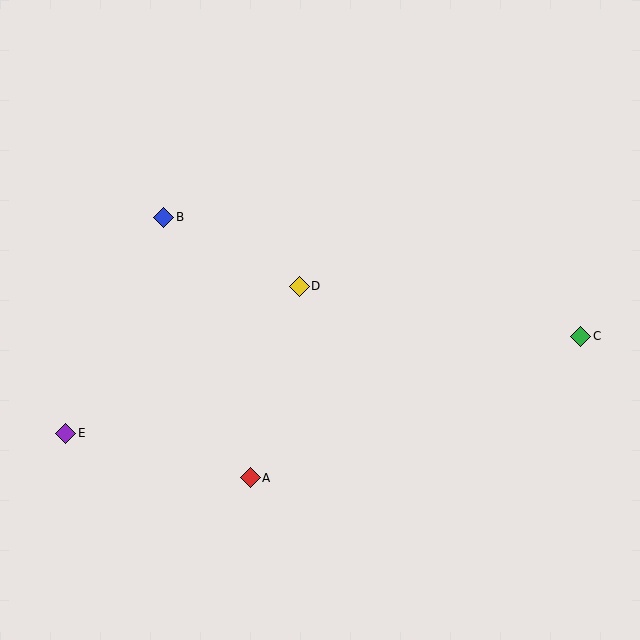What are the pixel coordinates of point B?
Point B is at (164, 217).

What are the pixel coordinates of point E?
Point E is at (66, 433).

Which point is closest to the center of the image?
Point D at (299, 286) is closest to the center.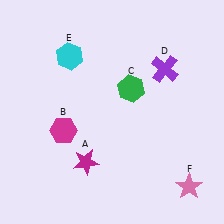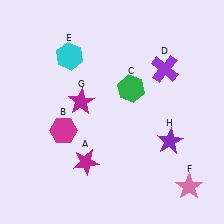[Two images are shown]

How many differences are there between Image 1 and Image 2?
There are 2 differences between the two images.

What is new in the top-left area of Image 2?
A magenta star (G) was added in the top-left area of Image 2.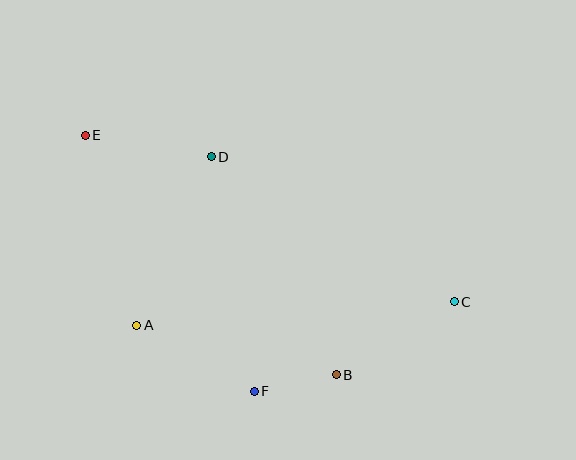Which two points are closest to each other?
Points B and F are closest to each other.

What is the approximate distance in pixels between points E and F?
The distance between E and F is approximately 307 pixels.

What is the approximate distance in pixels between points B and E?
The distance between B and E is approximately 347 pixels.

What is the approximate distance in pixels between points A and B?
The distance between A and B is approximately 206 pixels.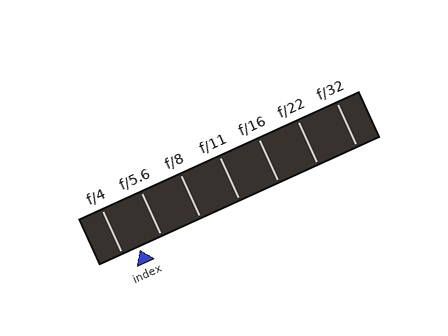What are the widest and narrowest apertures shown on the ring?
The widest aperture shown is f/4 and the narrowest is f/32.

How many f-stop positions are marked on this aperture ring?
There are 7 f-stop positions marked.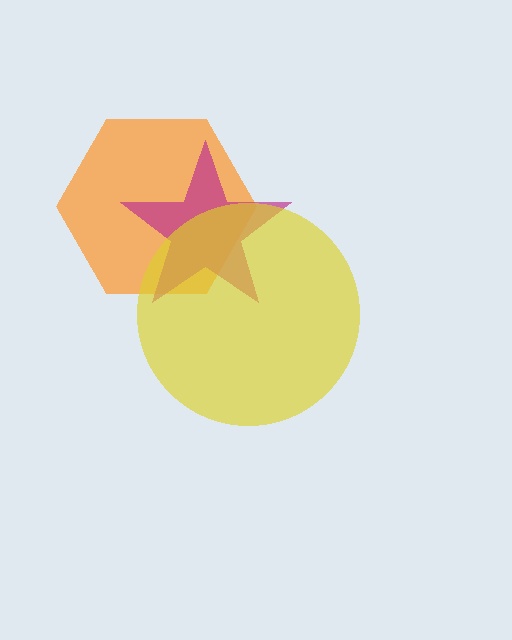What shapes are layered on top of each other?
The layered shapes are: an orange hexagon, a magenta star, a yellow circle.